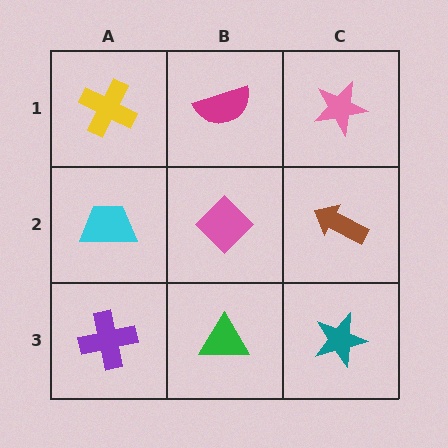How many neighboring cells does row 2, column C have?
3.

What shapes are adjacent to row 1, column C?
A brown arrow (row 2, column C), a magenta semicircle (row 1, column B).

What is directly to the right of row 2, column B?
A brown arrow.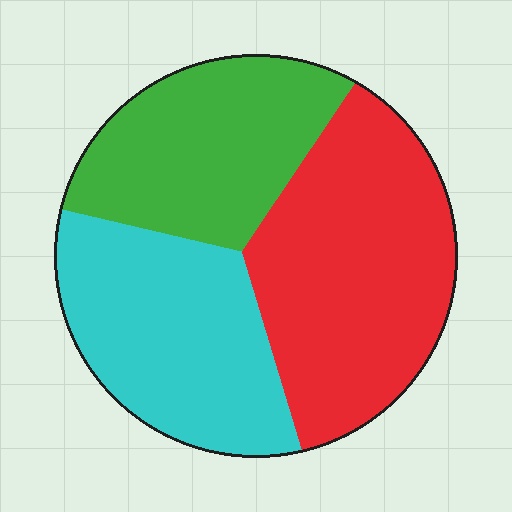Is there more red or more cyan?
Red.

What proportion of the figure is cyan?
Cyan covers roughly 30% of the figure.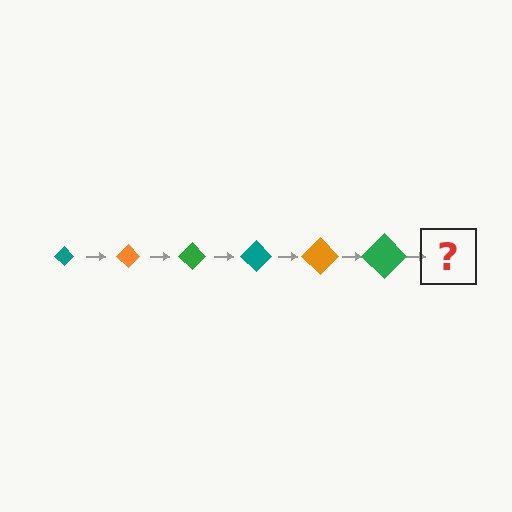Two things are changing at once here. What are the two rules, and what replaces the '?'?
The two rules are that the diamond grows larger each step and the color cycles through teal, orange, and green. The '?' should be a teal diamond, larger than the previous one.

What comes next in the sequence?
The next element should be a teal diamond, larger than the previous one.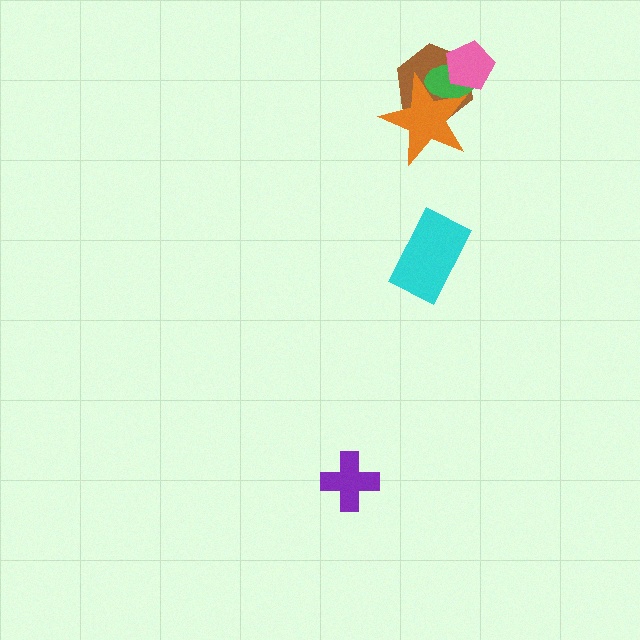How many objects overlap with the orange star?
2 objects overlap with the orange star.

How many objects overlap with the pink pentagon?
2 objects overlap with the pink pentagon.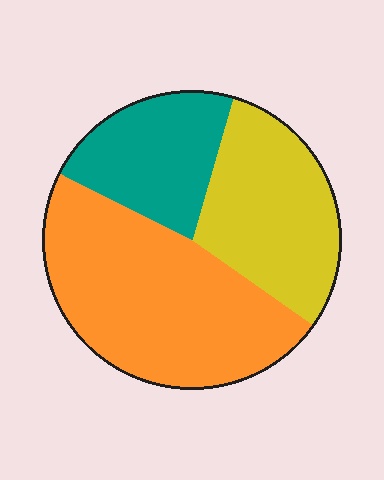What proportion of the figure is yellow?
Yellow covers about 30% of the figure.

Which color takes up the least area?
Teal, at roughly 20%.